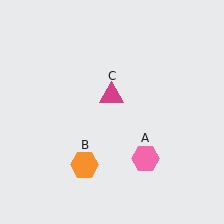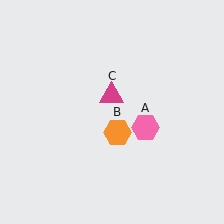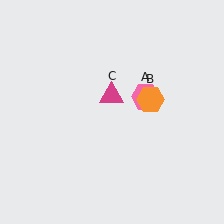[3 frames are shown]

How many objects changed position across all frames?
2 objects changed position: pink hexagon (object A), orange hexagon (object B).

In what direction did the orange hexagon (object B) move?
The orange hexagon (object B) moved up and to the right.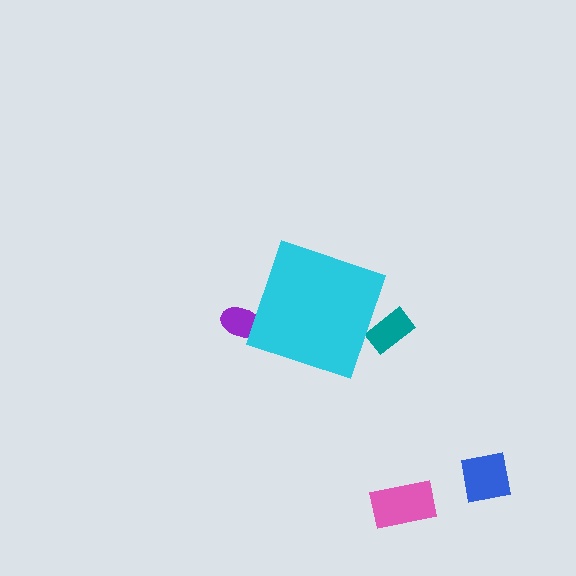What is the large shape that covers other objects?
A cyan diamond.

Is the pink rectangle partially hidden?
No, the pink rectangle is fully visible.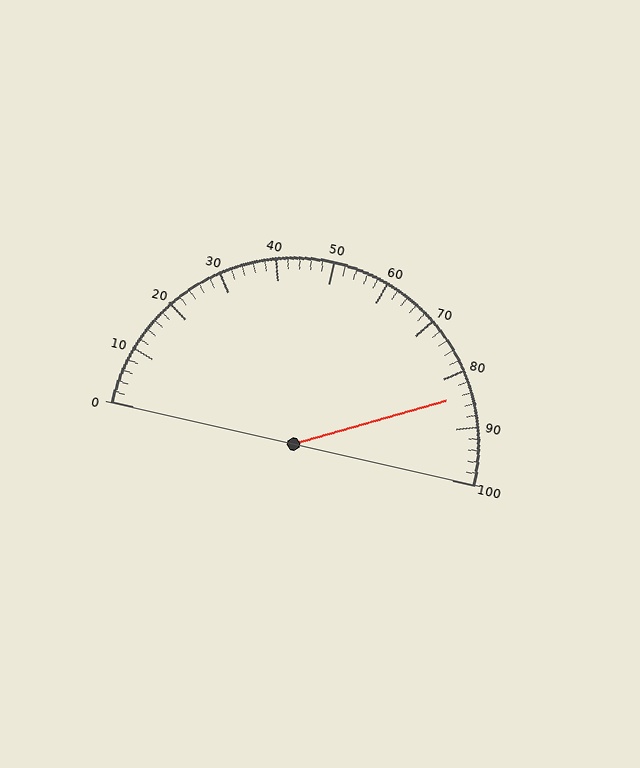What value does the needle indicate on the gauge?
The needle indicates approximately 84.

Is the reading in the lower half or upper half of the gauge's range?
The reading is in the upper half of the range (0 to 100).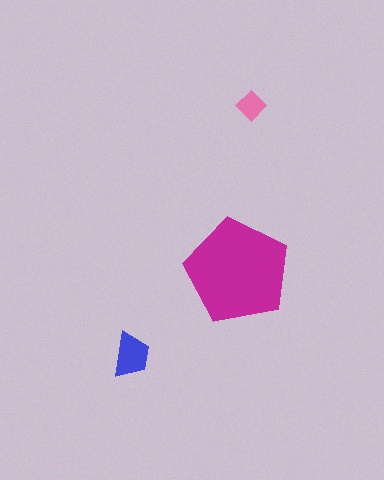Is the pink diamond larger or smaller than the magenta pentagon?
Smaller.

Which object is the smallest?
The pink diamond.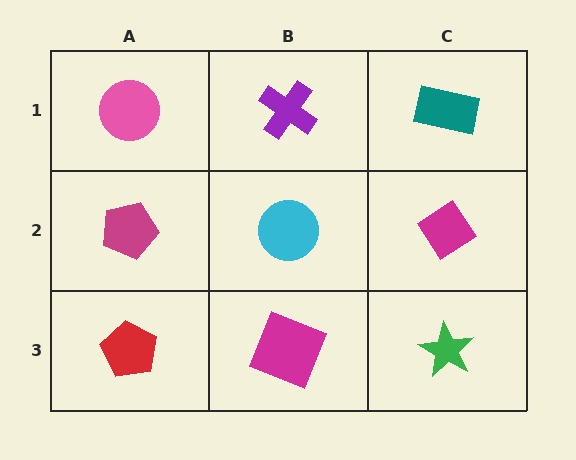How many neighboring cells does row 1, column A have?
2.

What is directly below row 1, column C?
A magenta diamond.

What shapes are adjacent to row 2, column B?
A purple cross (row 1, column B), a magenta square (row 3, column B), a magenta pentagon (row 2, column A), a magenta diamond (row 2, column C).